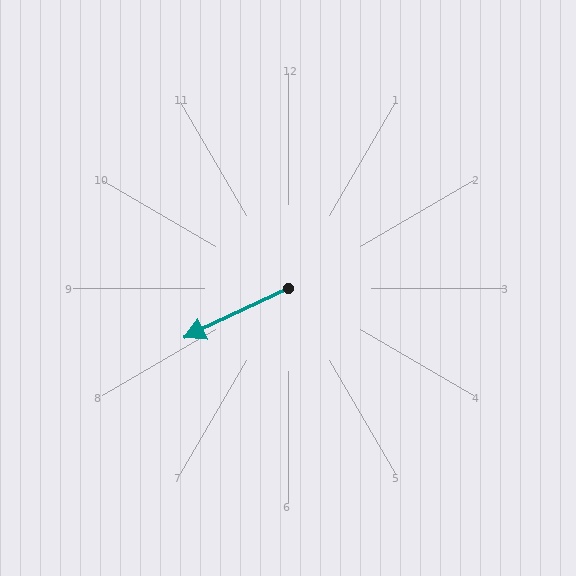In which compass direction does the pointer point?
Southwest.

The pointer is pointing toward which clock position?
Roughly 8 o'clock.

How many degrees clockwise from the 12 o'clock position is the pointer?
Approximately 244 degrees.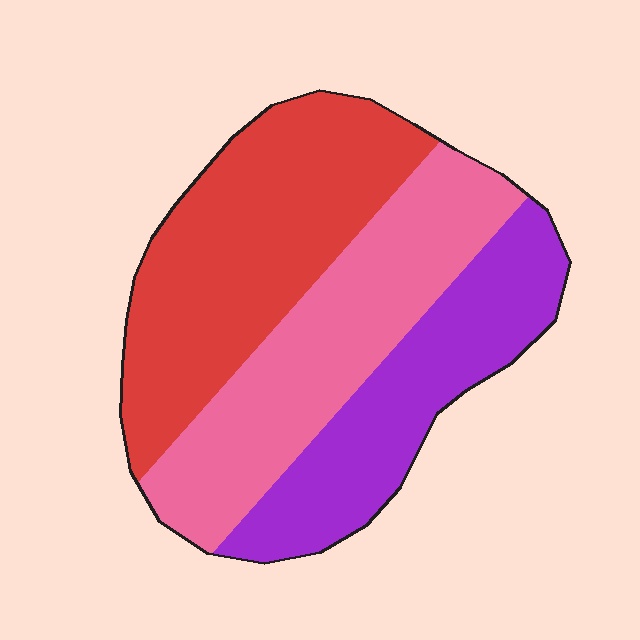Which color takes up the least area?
Purple, at roughly 25%.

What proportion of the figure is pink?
Pink covers 34% of the figure.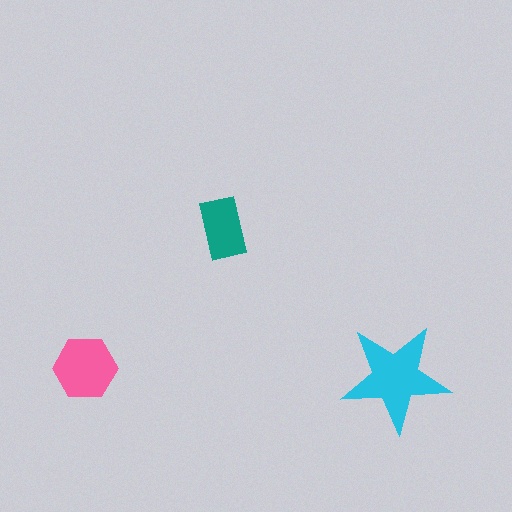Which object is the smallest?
The teal rectangle.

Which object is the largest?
The cyan star.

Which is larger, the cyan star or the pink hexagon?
The cyan star.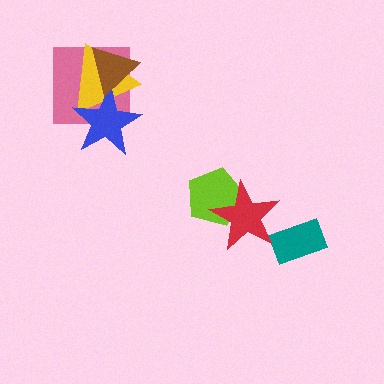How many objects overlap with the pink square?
3 objects overlap with the pink square.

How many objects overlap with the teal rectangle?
0 objects overlap with the teal rectangle.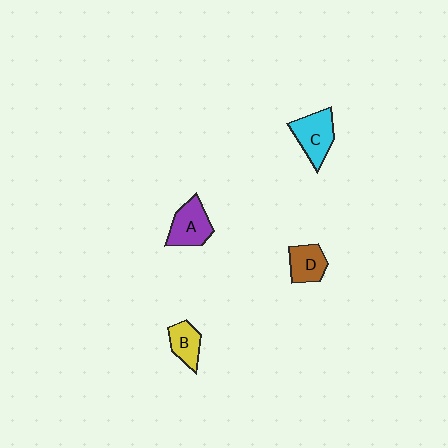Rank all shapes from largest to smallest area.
From largest to smallest: C (cyan), A (purple), D (brown), B (yellow).